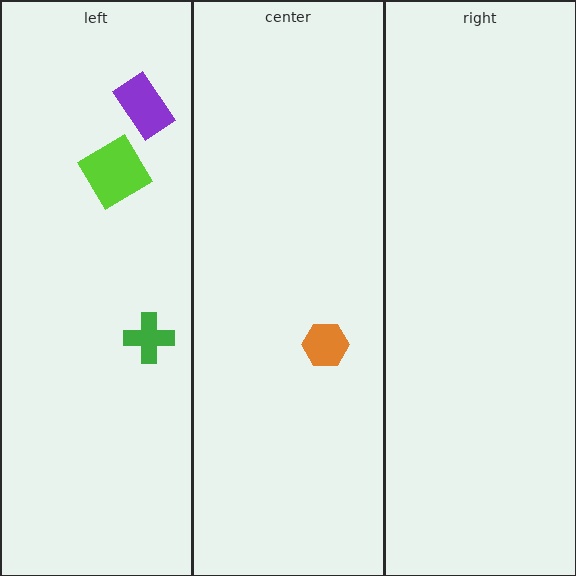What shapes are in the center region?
The orange hexagon.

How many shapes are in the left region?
3.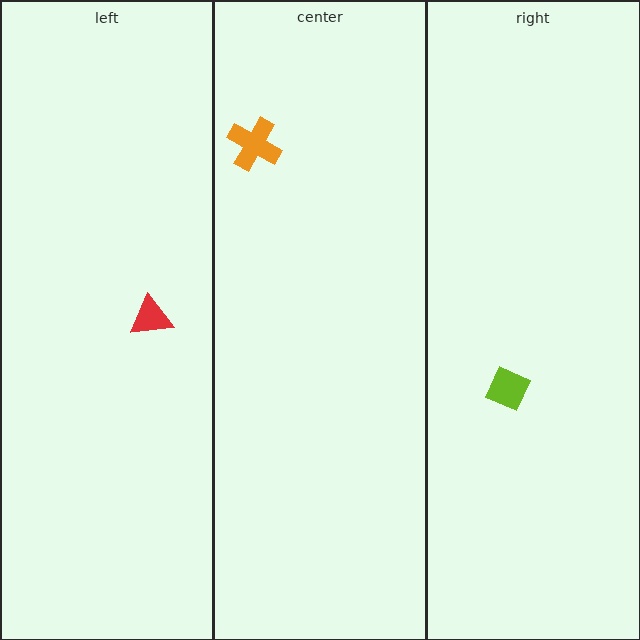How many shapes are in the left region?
1.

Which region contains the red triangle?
The left region.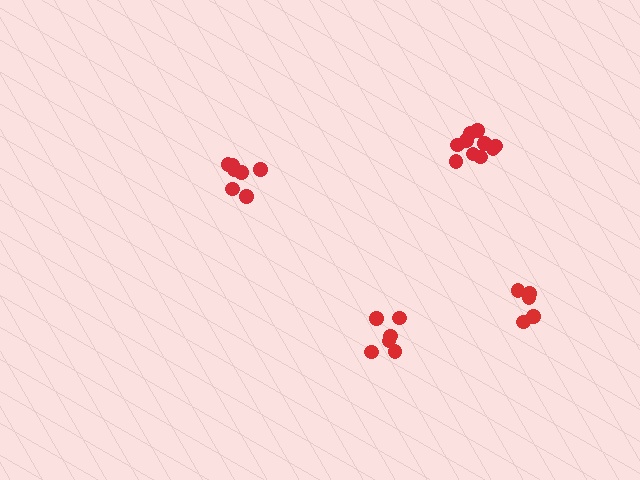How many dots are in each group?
Group 1: 10 dots, Group 2: 6 dots, Group 3: 5 dots, Group 4: 7 dots (28 total).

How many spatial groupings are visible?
There are 4 spatial groupings.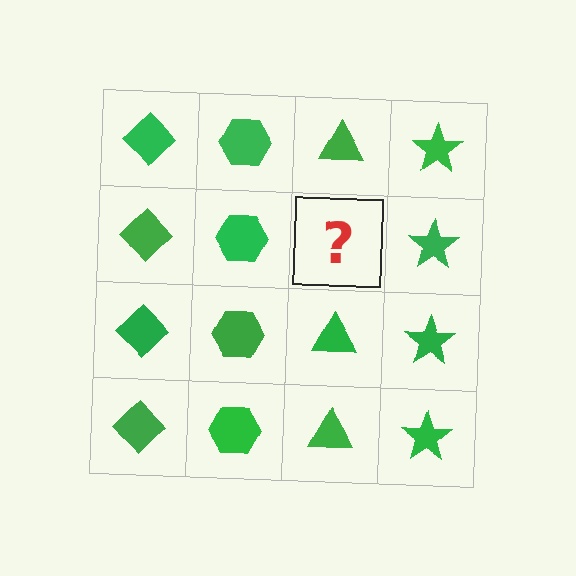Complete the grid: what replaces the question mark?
The question mark should be replaced with a green triangle.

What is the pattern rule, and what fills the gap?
The rule is that each column has a consistent shape. The gap should be filled with a green triangle.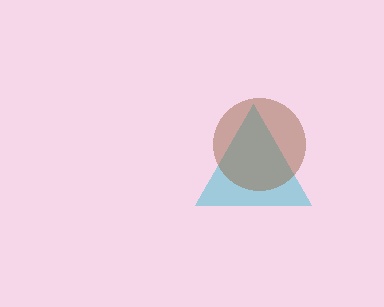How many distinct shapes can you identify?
There are 2 distinct shapes: a cyan triangle, a brown circle.